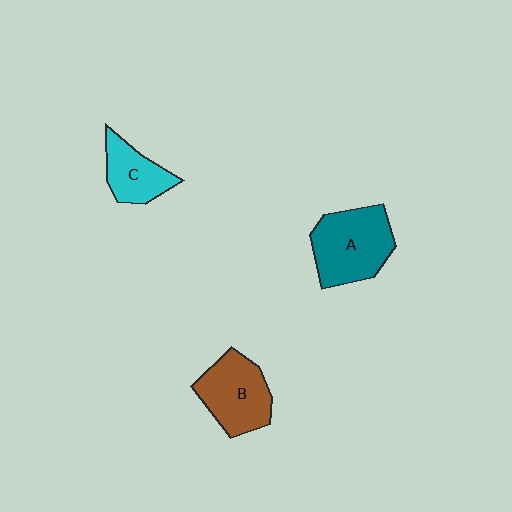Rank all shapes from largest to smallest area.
From largest to smallest: A (teal), B (brown), C (cyan).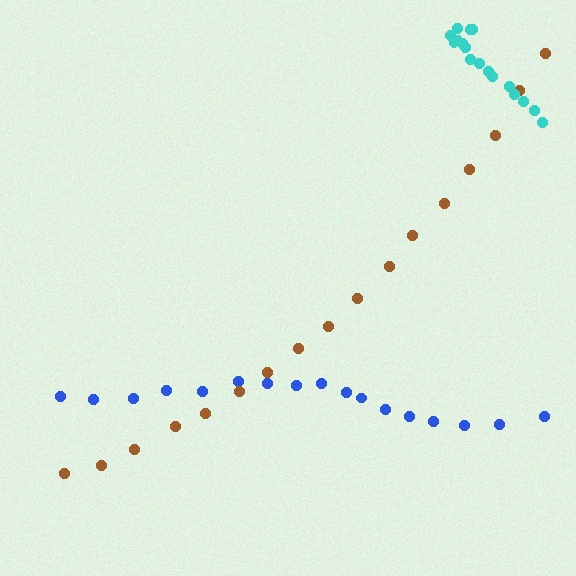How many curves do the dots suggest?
There are 3 distinct paths.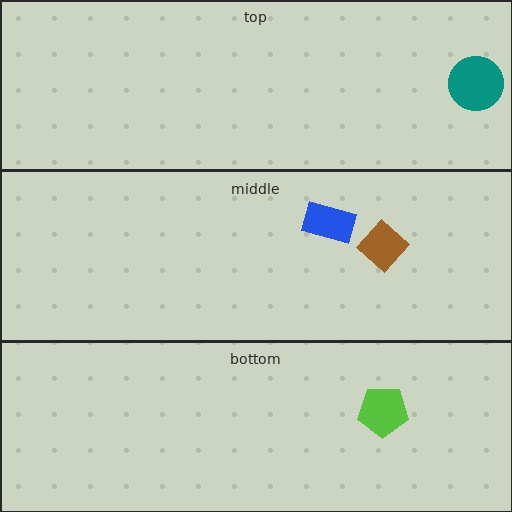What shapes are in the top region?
The teal circle.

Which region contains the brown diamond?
The middle region.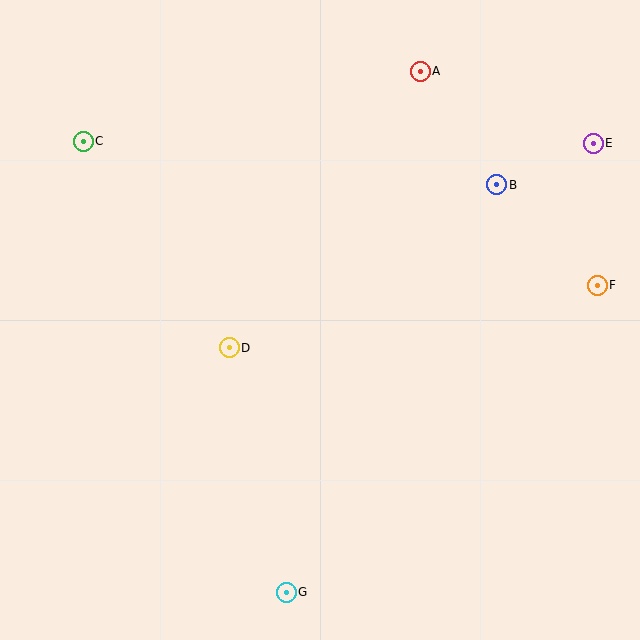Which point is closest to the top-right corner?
Point E is closest to the top-right corner.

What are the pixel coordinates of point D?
Point D is at (229, 348).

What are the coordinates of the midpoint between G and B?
The midpoint between G and B is at (392, 388).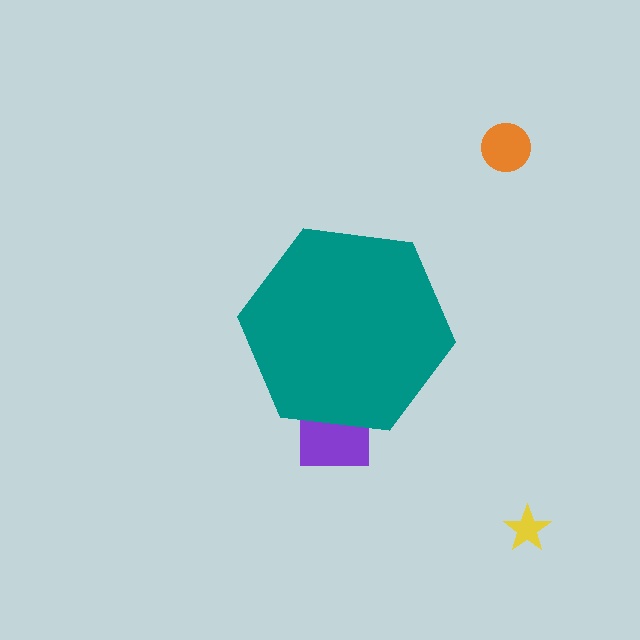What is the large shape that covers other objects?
A teal hexagon.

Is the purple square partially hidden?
Yes, the purple square is partially hidden behind the teal hexagon.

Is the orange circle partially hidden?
No, the orange circle is fully visible.